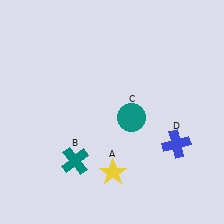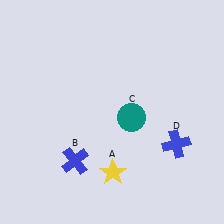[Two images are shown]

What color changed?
The cross (B) changed from teal in Image 1 to blue in Image 2.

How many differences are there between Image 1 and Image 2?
There is 1 difference between the two images.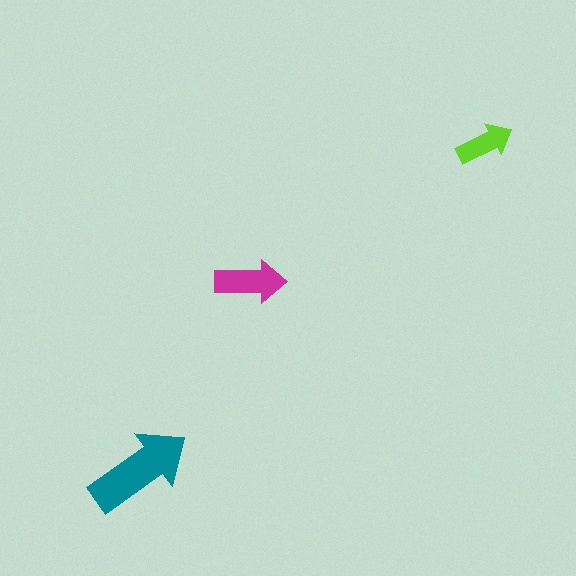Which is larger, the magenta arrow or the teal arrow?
The teal one.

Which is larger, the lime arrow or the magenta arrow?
The magenta one.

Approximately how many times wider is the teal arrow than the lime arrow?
About 2 times wider.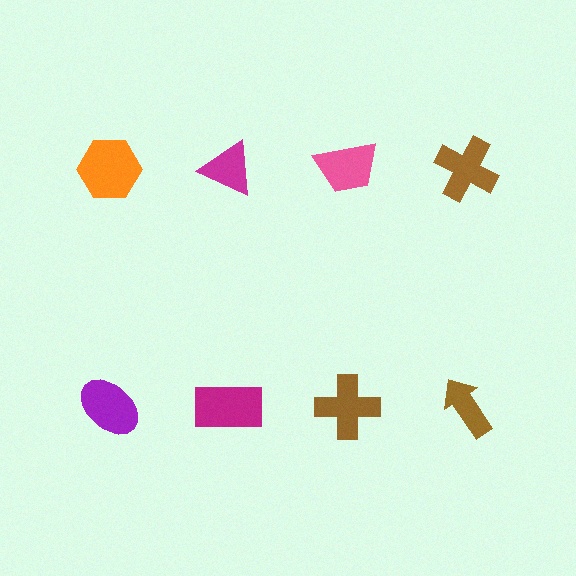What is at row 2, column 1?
A purple ellipse.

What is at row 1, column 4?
A brown cross.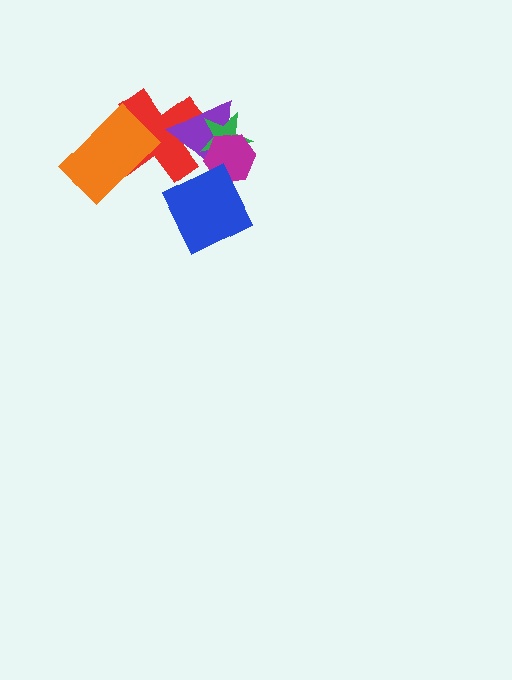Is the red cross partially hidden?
Yes, it is partially covered by another shape.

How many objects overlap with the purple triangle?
4 objects overlap with the purple triangle.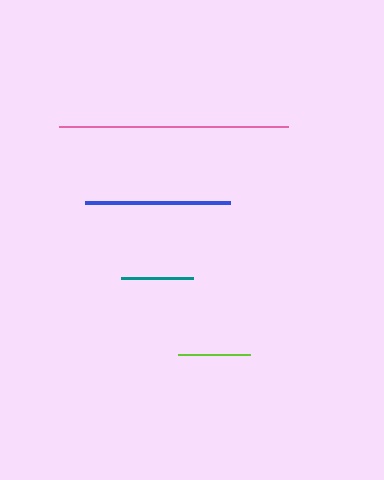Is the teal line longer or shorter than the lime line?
The teal line is longer than the lime line.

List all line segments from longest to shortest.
From longest to shortest: pink, blue, teal, lime.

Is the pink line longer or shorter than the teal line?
The pink line is longer than the teal line.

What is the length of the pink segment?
The pink segment is approximately 230 pixels long.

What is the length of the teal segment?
The teal segment is approximately 72 pixels long.